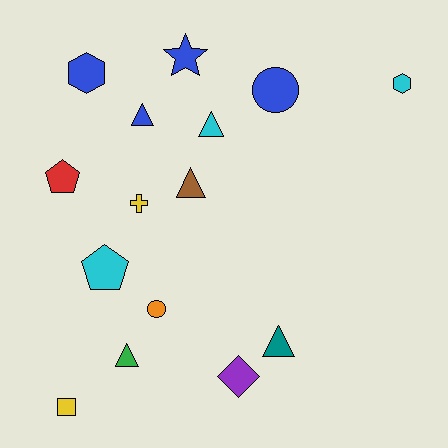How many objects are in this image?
There are 15 objects.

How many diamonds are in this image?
There is 1 diamond.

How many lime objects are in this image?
There are no lime objects.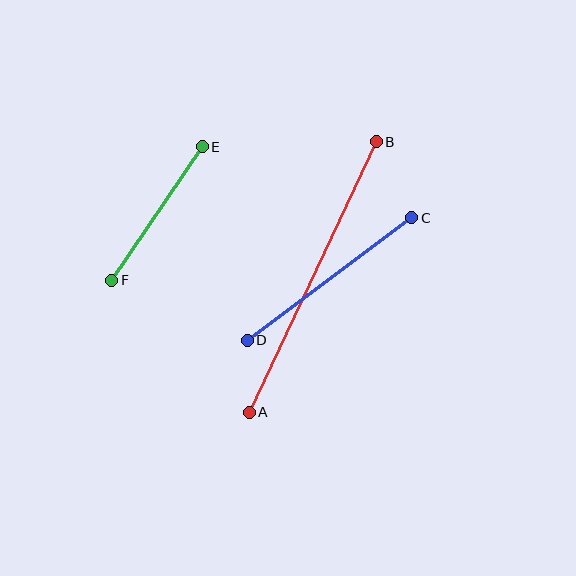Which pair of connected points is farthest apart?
Points A and B are farthest apart.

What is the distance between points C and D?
The distance is approximately 205 pixels.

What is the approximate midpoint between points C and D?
The midpoint is at approximately (329, 279) pixels.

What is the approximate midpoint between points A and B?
The midpoint is at approximately (313, 277) pixels.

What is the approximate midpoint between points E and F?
The midpoint is at approximately (157, 214) pixels.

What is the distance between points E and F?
The distance is approximately 161 pixels.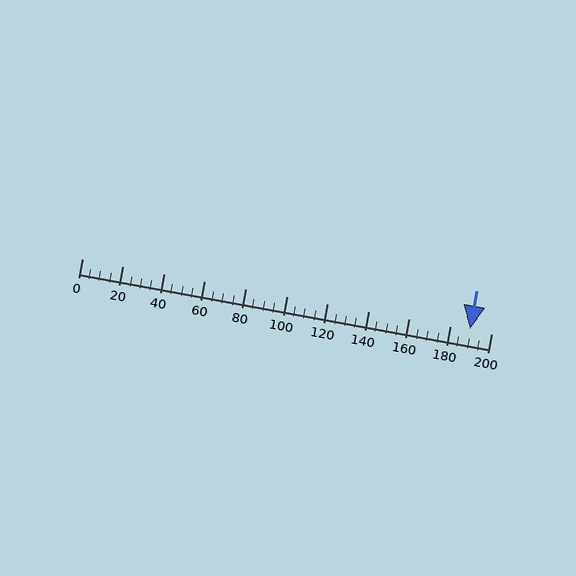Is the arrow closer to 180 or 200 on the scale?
The arrow is closer to 180.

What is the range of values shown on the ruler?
The ruler shows values from 0 to 200.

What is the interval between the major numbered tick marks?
The major tick marks are spaced 20 units apart.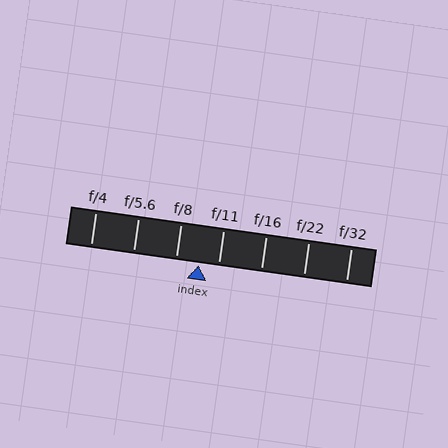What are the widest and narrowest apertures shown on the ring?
The widest aperture shown is f/4 and the narrowest is f/32.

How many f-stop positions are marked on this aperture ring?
There are 7 f-stop positions marked.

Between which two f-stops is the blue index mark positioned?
The index mark is between f/8 and f/11.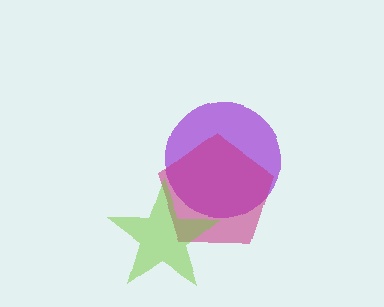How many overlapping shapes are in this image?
There are 3 overlapping shapes in the image.